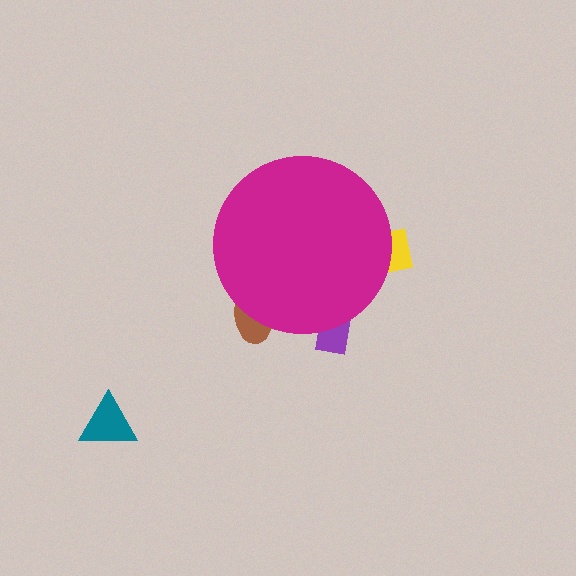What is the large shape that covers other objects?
A magenta circle.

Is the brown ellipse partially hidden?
Yes, the brown ellipse is partially hidden behind the magenta circle.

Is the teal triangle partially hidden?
No, the teal triangle is fully visible.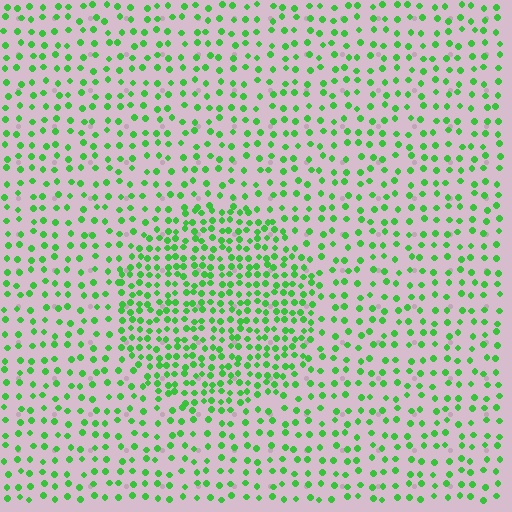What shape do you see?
I see a circle.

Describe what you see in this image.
The image contains small green elements arranged at two different densities. A circle-shaped region is visible where the elements are more densely packed than the surrounding area.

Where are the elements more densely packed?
The elements are more densely packed inside the circle boundary.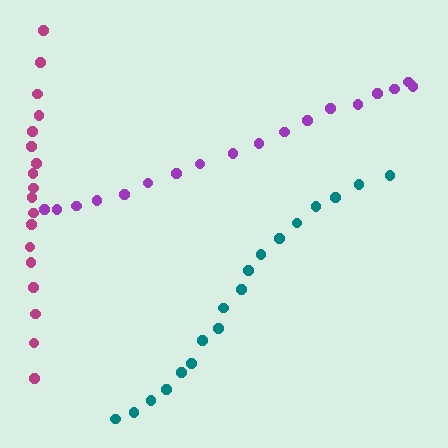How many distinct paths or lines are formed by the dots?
There are 3 distinct paths.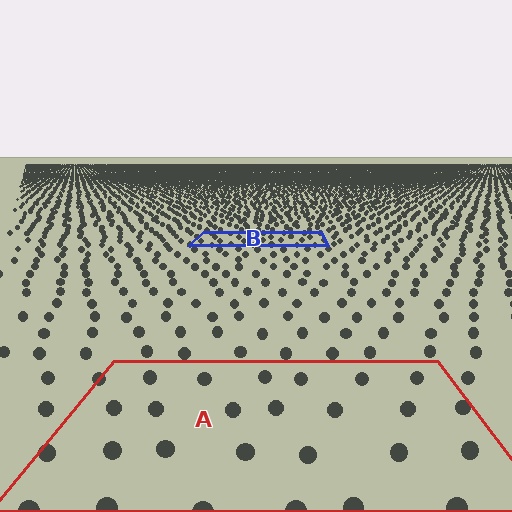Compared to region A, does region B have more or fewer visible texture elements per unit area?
Region B has more texture elements per unit area — they are packed more densely because it is farther away.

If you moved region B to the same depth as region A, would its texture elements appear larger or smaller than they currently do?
They would appear larger. At a closer depth, the same texture elements are projected at a bigger on-screen size.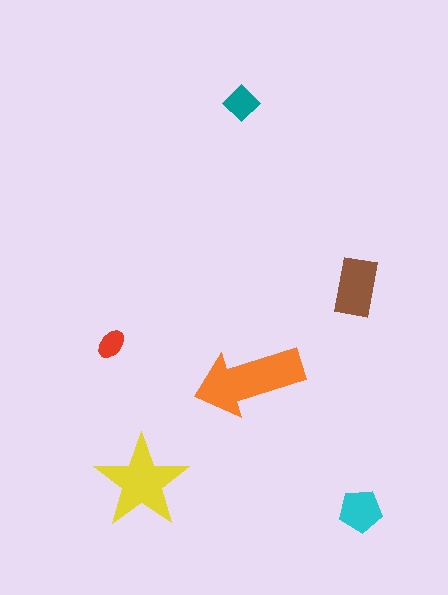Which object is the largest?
The orange arrow.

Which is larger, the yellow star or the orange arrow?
The orange arrow.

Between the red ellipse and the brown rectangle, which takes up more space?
The brown rectangle.